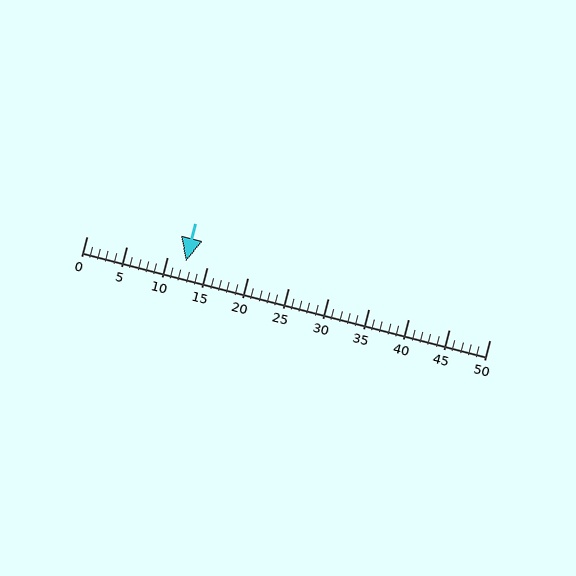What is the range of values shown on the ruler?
The ruler shows values from 0 to 50.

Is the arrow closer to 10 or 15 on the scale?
The arrow is closer to 10.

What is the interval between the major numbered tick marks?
The major tick marks are spaced 5 units apart.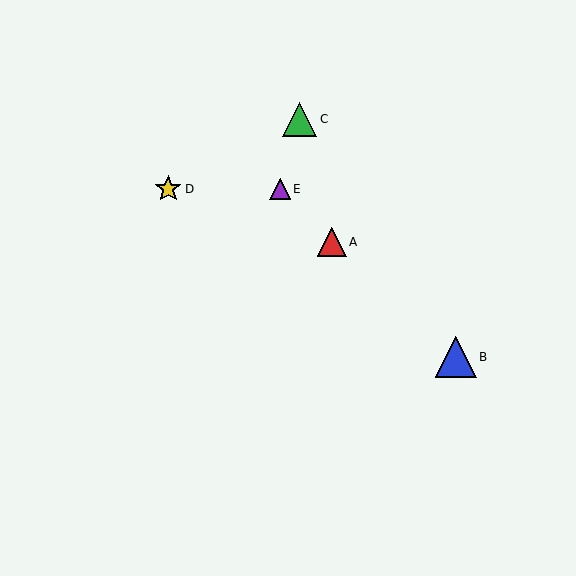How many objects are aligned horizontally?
2 objects (D, E) are aligned horizontally.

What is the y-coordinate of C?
Object C is at y≈119.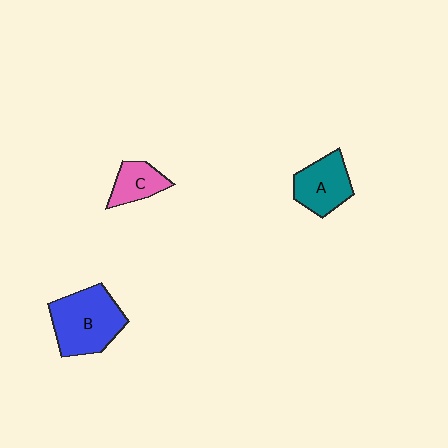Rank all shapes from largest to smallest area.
From largest to smallest: B (blue), A (teal), C (pink).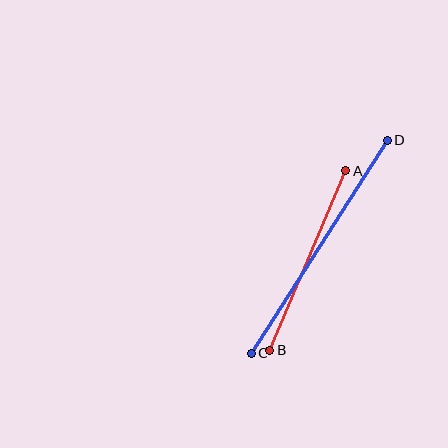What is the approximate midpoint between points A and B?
The midpoint is at approximately (308, 260) pixels.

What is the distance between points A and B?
The distance is approximately 195 pixels.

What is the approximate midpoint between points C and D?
The midpoint is at approximately (319, 247) pixels.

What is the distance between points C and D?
The distance is approximately 253 pixels.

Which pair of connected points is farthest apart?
Points C and D are farthest apart.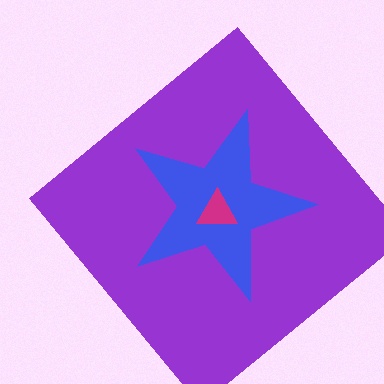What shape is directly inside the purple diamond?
The blue star.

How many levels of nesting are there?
3.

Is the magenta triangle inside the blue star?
Yes.